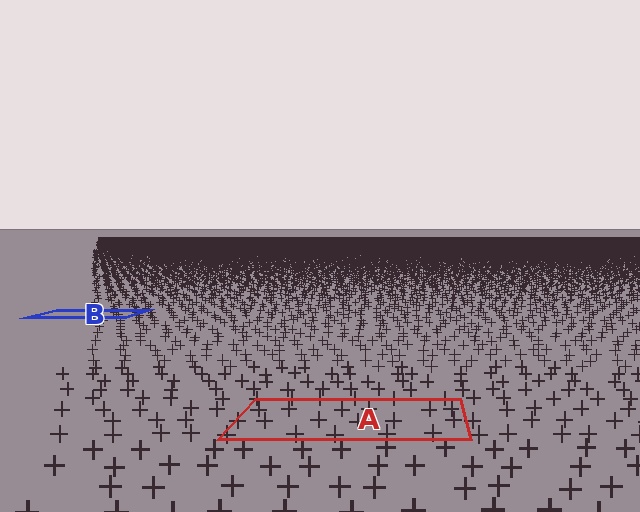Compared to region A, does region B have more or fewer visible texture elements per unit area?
Region B has more texture elements per unit area — they are packed more densely because it is farther away.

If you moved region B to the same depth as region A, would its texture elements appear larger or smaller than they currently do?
They would appear larger. At a closer depth, the same texture elements are projected at a bigger on-screen size.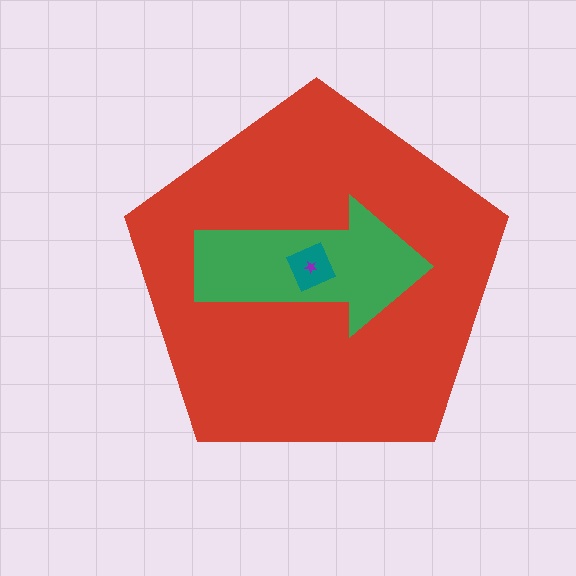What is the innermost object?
The purple star.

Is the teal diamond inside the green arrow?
Yes.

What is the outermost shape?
The red pentagon.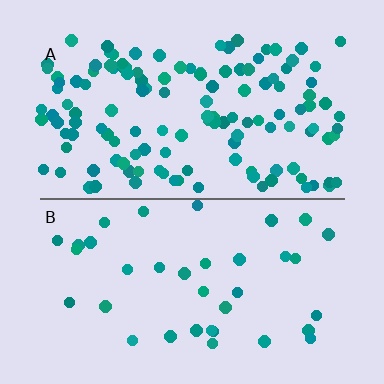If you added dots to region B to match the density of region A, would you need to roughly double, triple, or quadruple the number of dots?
Approximately quadruple.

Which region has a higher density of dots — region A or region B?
A (the top).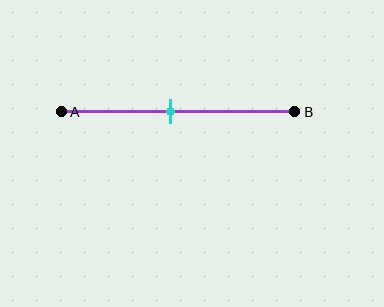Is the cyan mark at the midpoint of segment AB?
No, the mark is at about 45% from A, not at the 50% midpoint.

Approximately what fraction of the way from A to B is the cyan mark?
The cyan mark is approximately 45% of the way from A to B.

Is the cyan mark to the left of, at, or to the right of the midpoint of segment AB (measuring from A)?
The cyan mark is to the left of the midpoint of segment AB.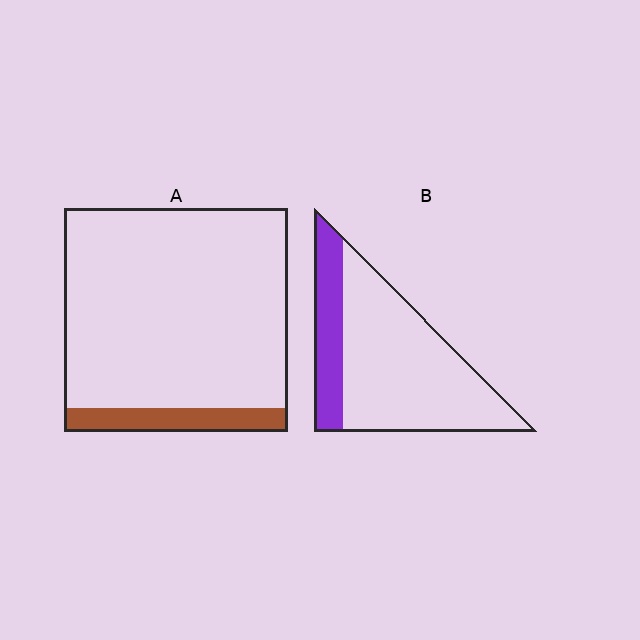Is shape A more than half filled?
No.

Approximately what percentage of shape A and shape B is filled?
A is approximately 10% and B is approximately 25%.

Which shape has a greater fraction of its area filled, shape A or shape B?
Shape B.